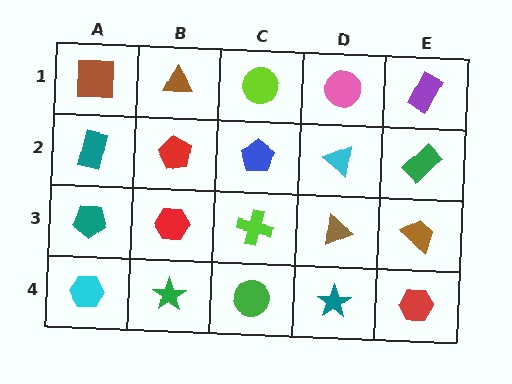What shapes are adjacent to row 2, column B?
A brown triangle (row 1, column B), a red hexagon (row 3, column B), a teal rectangle (row 2, column A), a blue pentagon (row 2, column C).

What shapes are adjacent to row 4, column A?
A teal pentagon (row 3, column A), a green star (row 4, column B).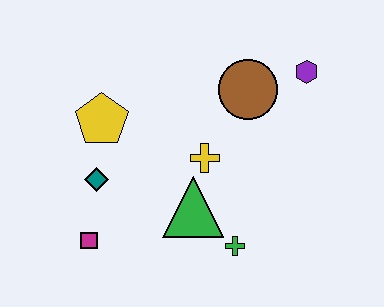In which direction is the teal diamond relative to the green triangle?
The teal diamond is to the left of the green triangle.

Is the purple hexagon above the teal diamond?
Yes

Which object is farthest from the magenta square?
The purple hexagon is farthest from the magenta square.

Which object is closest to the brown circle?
The purple hexagon is closest to the brown circle.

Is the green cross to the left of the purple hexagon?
Yes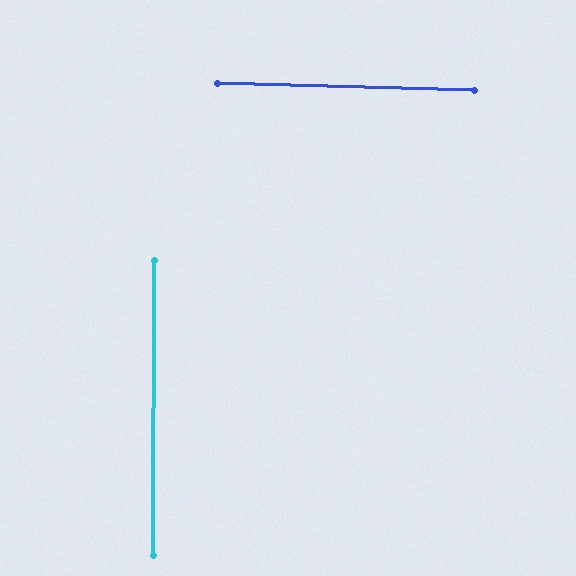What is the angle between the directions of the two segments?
Approximately 88 degrees.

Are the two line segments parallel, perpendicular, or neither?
Perpendicular — they meet at approximately 88°.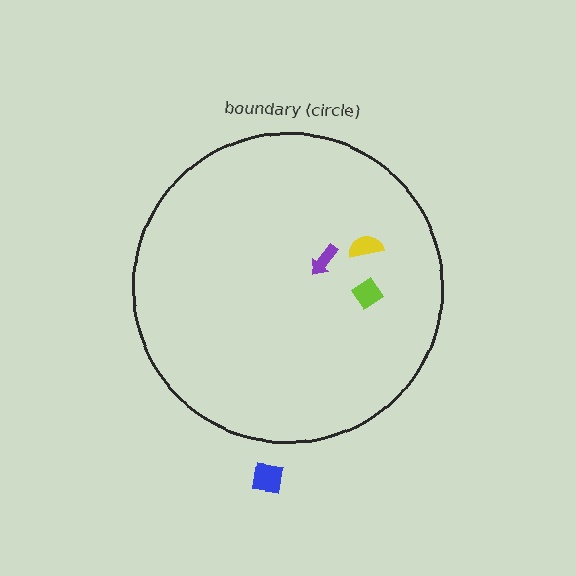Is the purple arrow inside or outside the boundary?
Inside.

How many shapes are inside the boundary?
3 inside, 1 outside.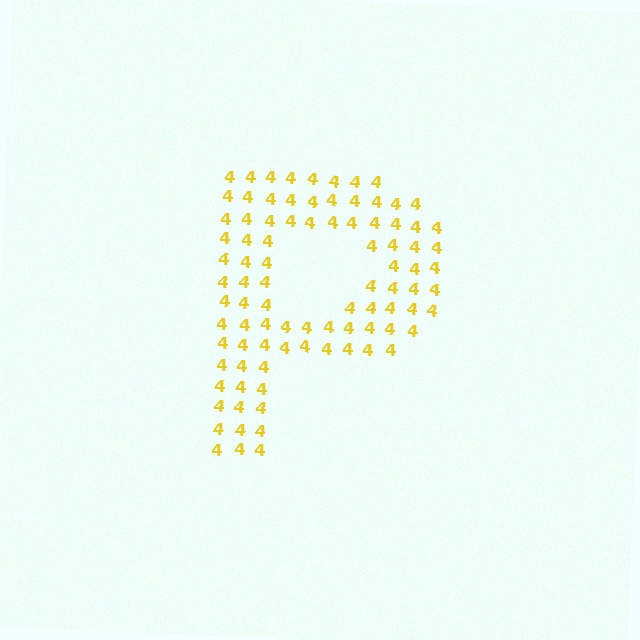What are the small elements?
The small elements are digit 4's.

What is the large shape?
The large shape is the letter P.